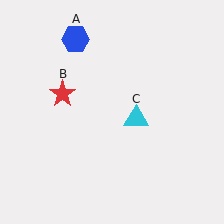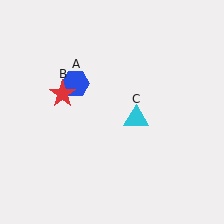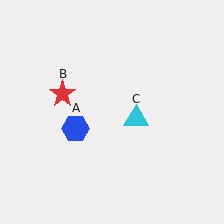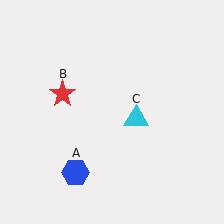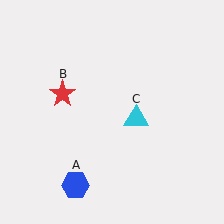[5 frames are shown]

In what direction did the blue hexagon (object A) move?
The blue hexagon (object A) moved down.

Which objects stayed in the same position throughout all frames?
Red star (object B) and cyan triangle (object C) remained stationary.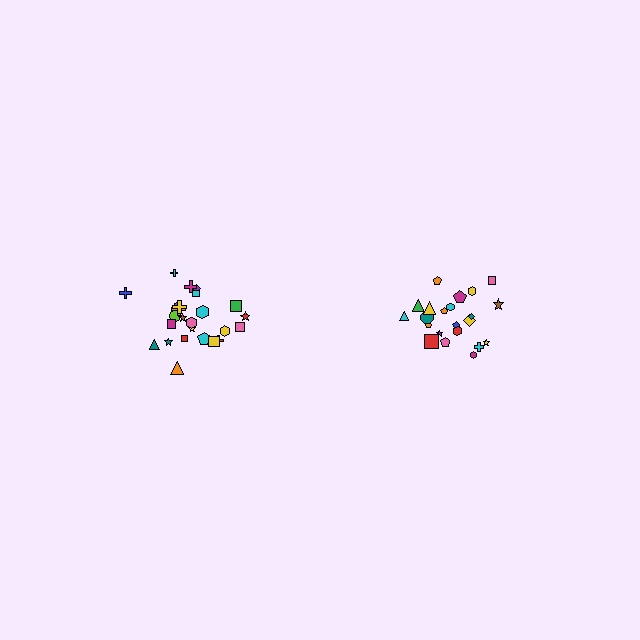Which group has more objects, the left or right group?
The left group.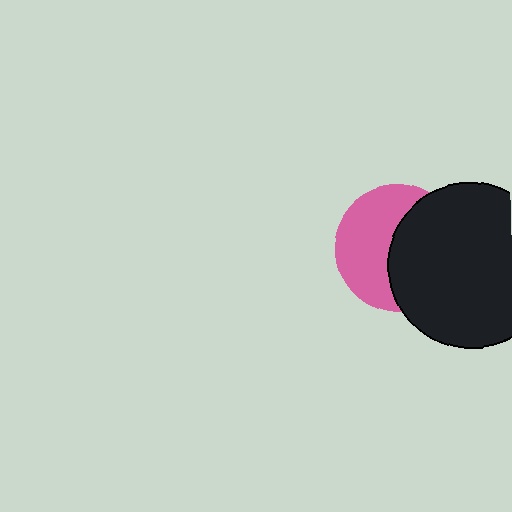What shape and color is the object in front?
The object in front is a black circle.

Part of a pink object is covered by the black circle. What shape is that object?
It is a circle.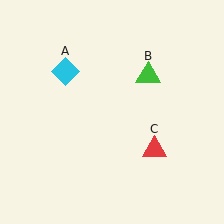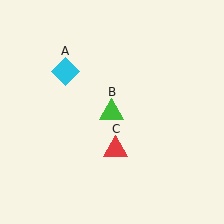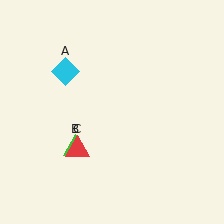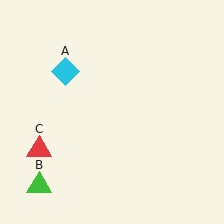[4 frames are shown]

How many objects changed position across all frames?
2 objects changed position: green triangle (object B), red triangle (object C).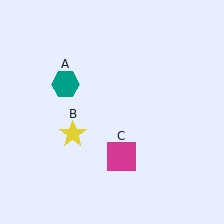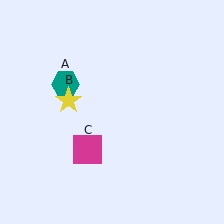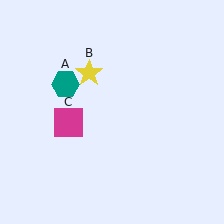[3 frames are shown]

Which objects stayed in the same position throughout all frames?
Teal hexagon (object A) remained stationary.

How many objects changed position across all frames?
2 objects changed position: yellow star (object B), magenta square (object C).